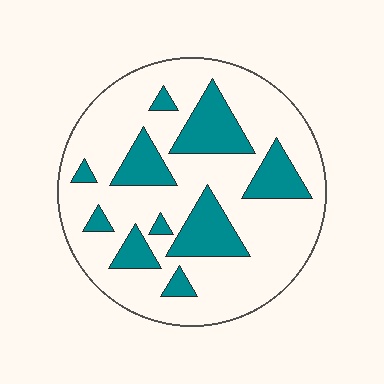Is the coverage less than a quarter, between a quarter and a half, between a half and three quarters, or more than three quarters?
Between a quarter and a half.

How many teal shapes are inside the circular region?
10.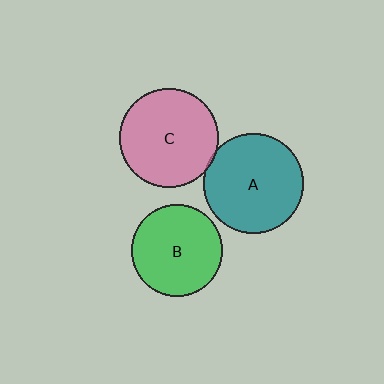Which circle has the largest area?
Circle A (teal).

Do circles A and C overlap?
Yes.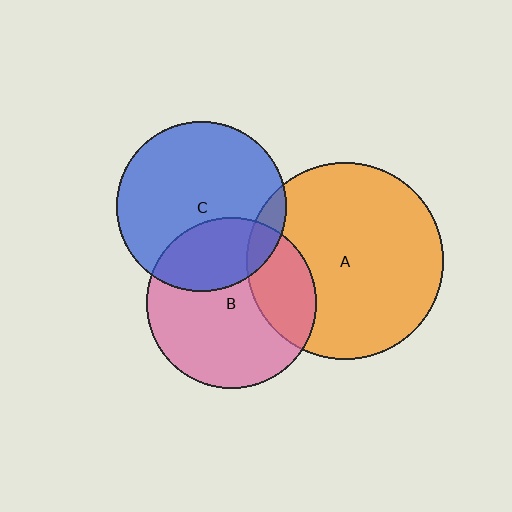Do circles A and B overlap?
Yes.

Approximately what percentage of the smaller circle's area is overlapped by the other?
Approximately 25%.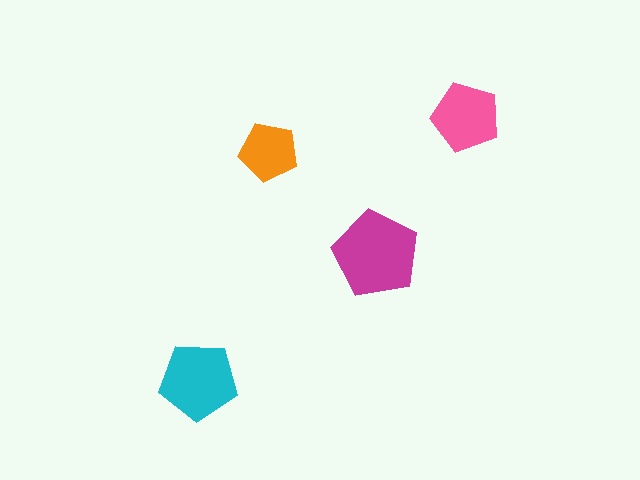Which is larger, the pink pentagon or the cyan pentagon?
The cyan one.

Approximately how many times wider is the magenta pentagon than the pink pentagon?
About 1.5 times wider.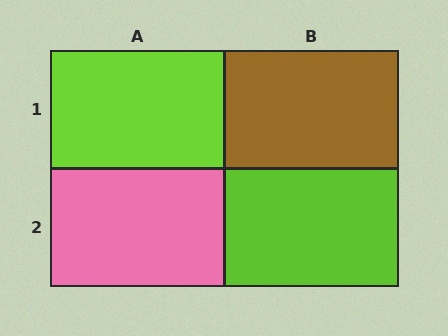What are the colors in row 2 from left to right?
Pink, lime.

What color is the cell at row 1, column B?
Brown.